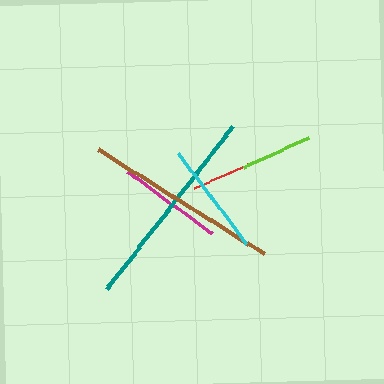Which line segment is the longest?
The teal line is the longest at approximately 207 pixels.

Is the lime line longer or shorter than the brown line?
The brown line is longer than the lime line.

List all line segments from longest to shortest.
From longest to shortest: teal, brown, cyan, magenta, red, lime.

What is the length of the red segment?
The red segment is approximately 91 pixels long.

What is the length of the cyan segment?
The cyan segment is approximately 114 pixels long.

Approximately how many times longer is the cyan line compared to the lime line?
The cyan line is approximately 1.6 times the length of the lime line.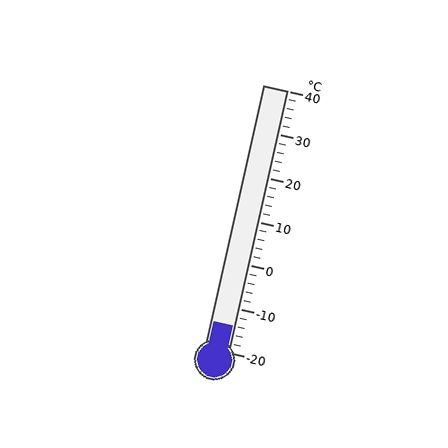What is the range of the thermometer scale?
The thermometer scale ranges from -20°C to 40°C.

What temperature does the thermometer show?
The thermometer shows approximately -14°C.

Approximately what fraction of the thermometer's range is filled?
The thermometer is filled to approximately 10% of its range.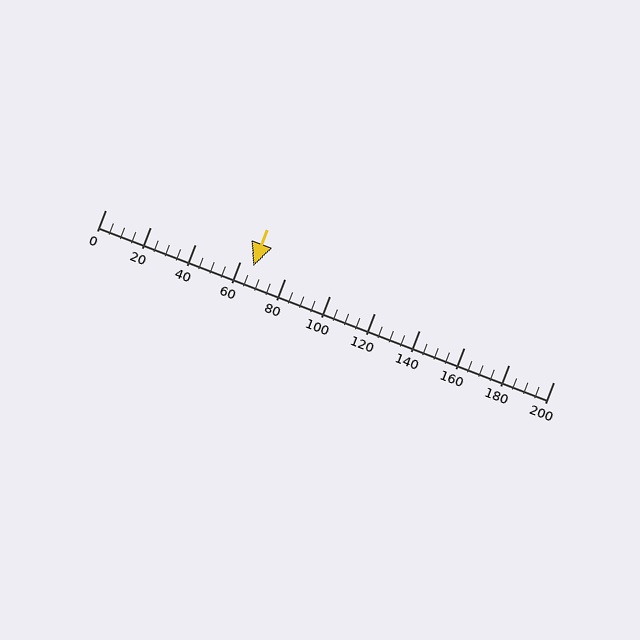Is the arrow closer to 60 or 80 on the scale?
The arrow is closer to 60.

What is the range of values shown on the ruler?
The ruler shows values from 0 to 200.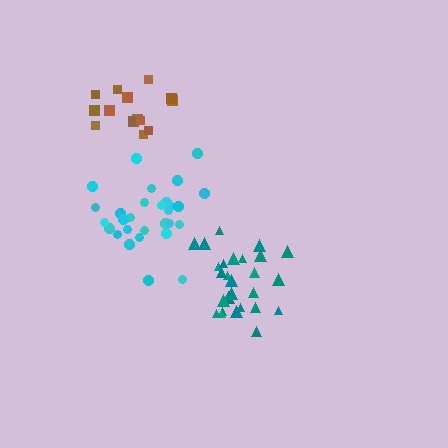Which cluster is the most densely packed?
Teal.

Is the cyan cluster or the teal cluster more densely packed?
Teal.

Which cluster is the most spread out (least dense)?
Brown.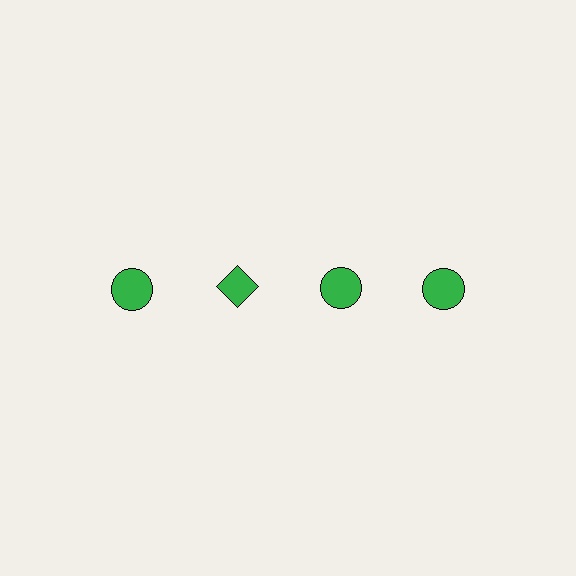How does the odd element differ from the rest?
It has a different shape: diamond instead of circle.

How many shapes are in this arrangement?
There are 4 shapes arranged in a grid pattern.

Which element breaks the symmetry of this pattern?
The green diamond in the top row, second from left column breaks the symmetry. All other shapes are green circles.